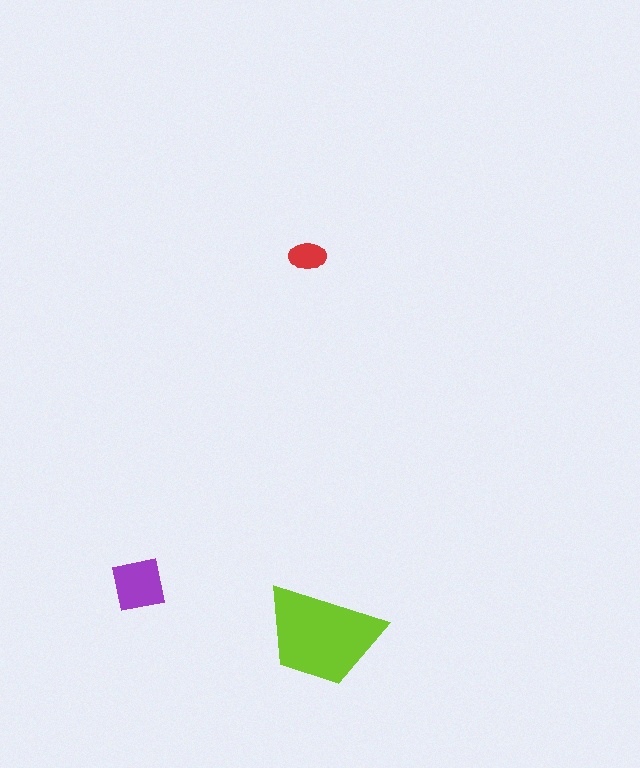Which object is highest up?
The red ellipse is topmost.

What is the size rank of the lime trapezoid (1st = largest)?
1st.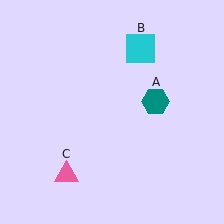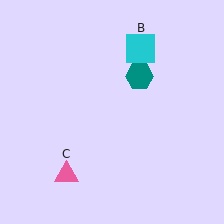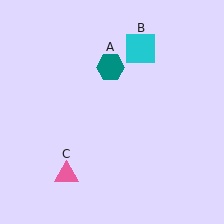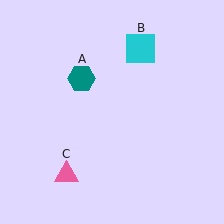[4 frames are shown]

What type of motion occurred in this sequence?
The teal hexagon (object A) rotated counterclockwise around the center of the scene.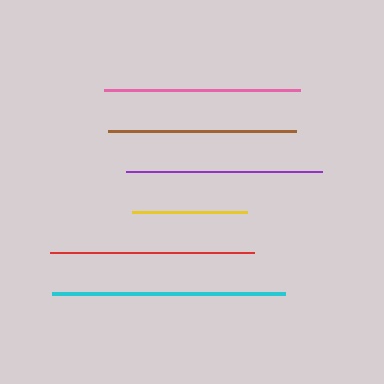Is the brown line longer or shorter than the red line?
The red line is longer than the brown line.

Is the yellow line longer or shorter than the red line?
The red line is longer than the yellow line.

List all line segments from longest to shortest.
From longest to shortest: cyan, red, purple, pink, brown, yellow.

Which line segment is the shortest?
The yellow line is the shortest at approximately 115 pixels.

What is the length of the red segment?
The red segment is approximately 205 pixels long.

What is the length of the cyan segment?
The cyan segment is approximately 233 pixels long.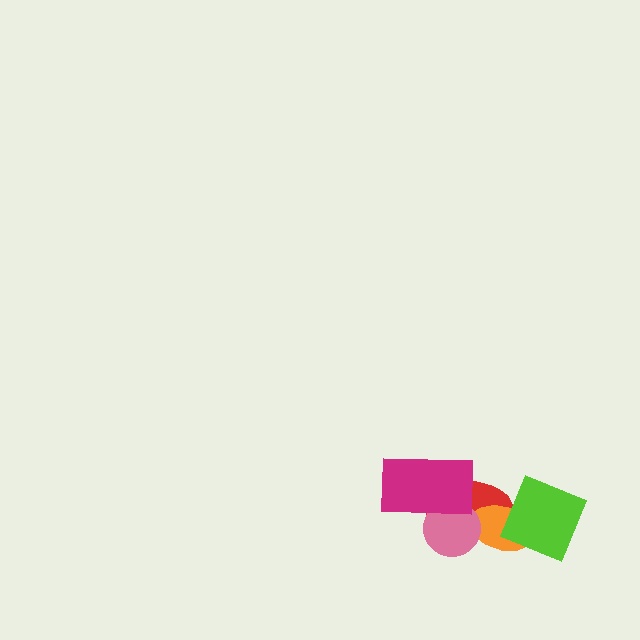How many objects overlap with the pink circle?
3 objects overlap with the pink circle.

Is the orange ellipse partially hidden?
Yes, it is partially covered by another shape.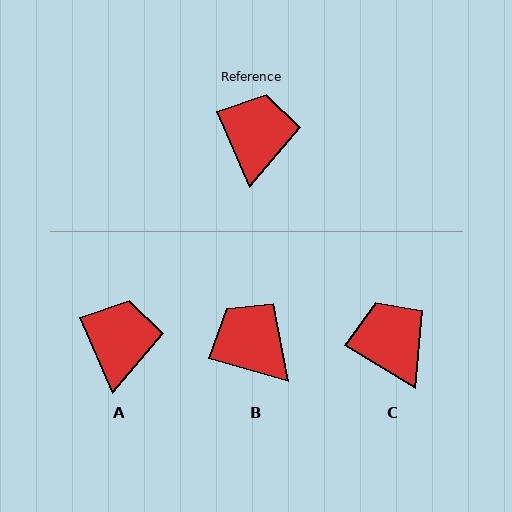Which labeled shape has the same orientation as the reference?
A.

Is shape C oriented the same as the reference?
No, it is off by about 35 degrees.